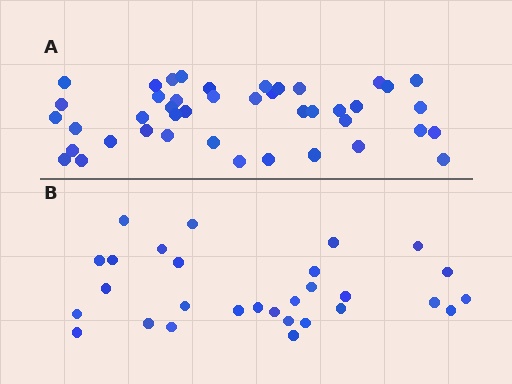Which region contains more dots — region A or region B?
Region A (the top region) has more dots.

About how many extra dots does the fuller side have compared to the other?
Region A has approximately 15 more dots than region B.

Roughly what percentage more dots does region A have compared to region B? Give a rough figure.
About 50% more.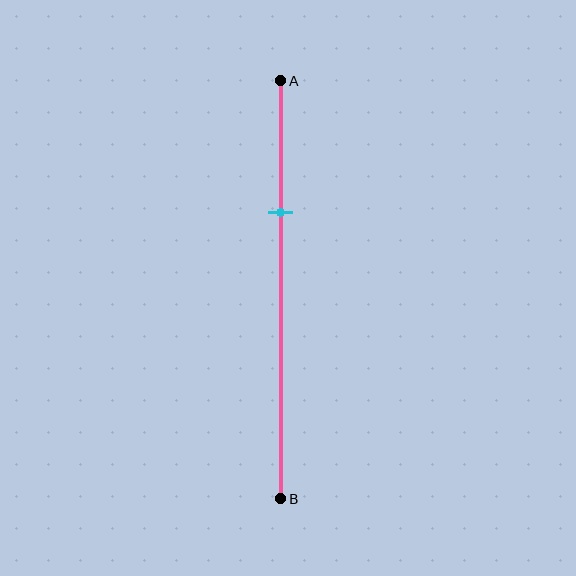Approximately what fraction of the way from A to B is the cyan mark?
The cyan mark is approximately 30% of the way from A to B.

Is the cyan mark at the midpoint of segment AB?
No, the mark is at about 30% from A, not at the 50% midpoint.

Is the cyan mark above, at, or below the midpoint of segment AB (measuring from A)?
The cyan mark is above the midpoint of segment AB.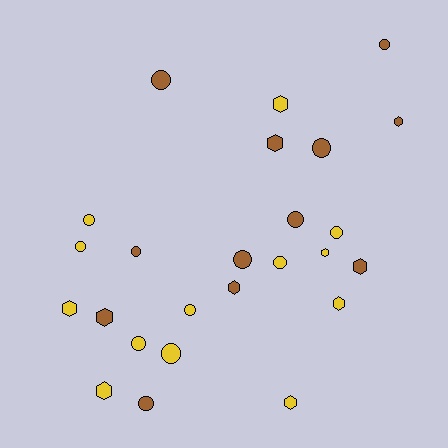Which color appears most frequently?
Yellow, with 13 objects.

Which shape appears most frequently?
Circle, with 14 objects.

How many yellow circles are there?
There are 7 yellow circles.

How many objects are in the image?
There are 25 objects.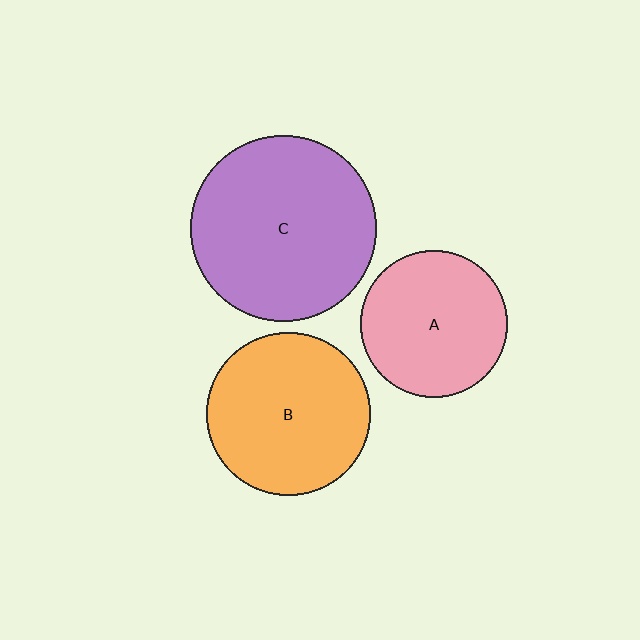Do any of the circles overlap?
No, none of the circles overlap.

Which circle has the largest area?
Circle C (purple).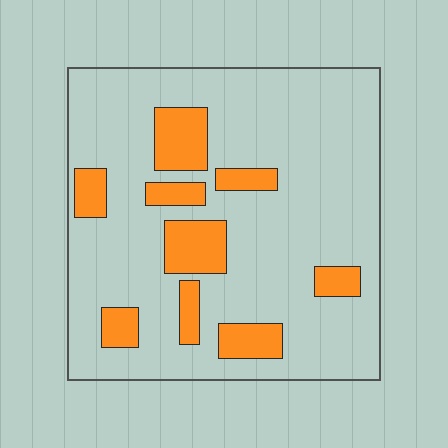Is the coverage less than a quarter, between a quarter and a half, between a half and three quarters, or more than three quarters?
Less than a quarter.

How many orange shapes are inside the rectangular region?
9.